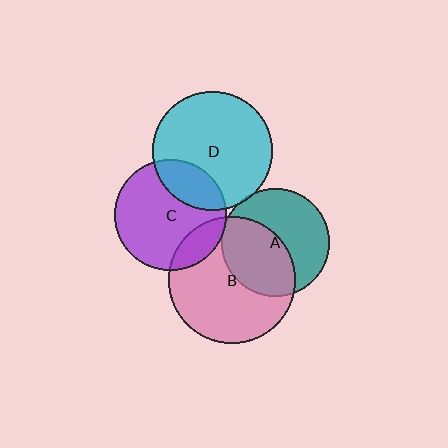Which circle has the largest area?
Circle B (pink).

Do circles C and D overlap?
Yes.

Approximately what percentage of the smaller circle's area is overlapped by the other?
Approximately 25%.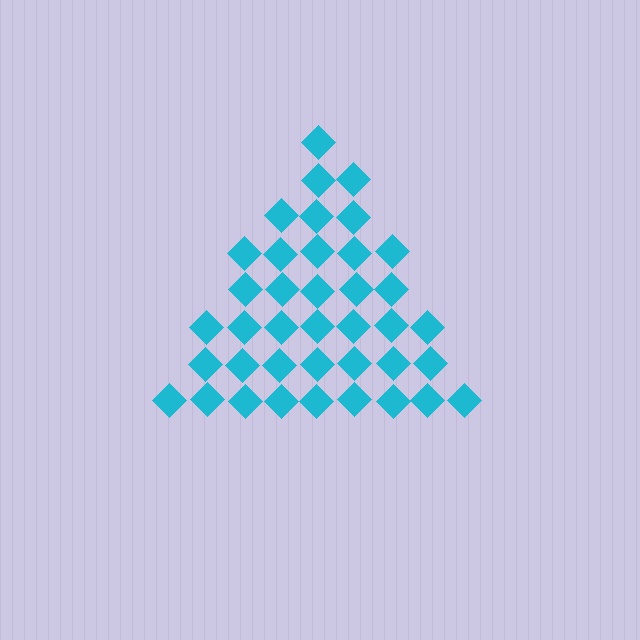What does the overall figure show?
The overall figure shows a triangle.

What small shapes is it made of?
It is made of small diamonds.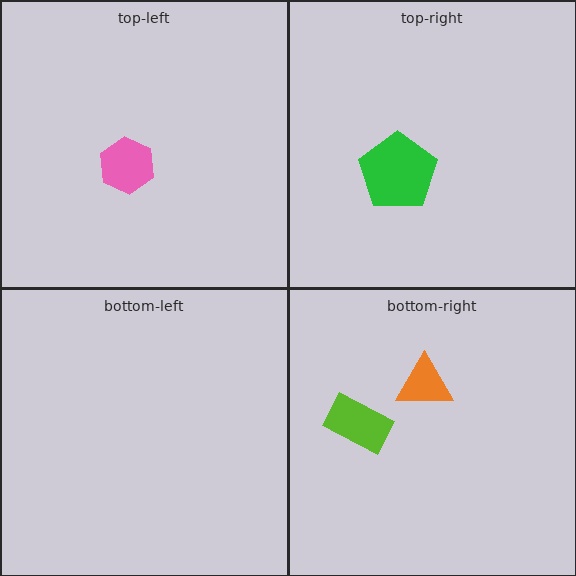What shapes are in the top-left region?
The pink hexagon.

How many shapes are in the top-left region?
1.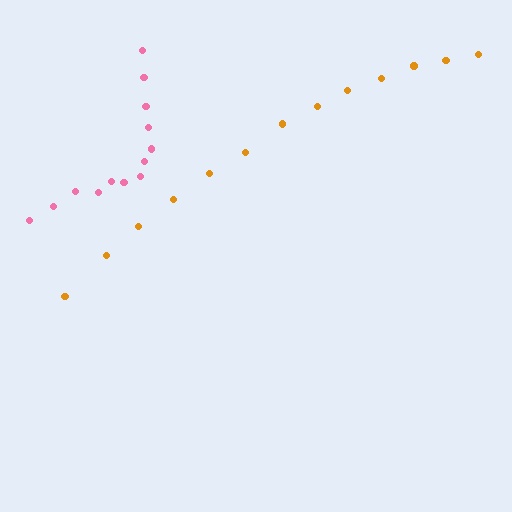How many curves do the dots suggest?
There are 2 distinct paths.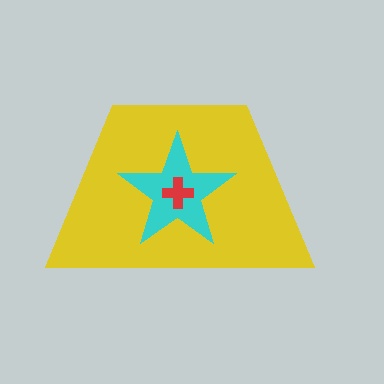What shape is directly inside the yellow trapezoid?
The cyan star.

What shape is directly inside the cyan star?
The red cross.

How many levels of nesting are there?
3.